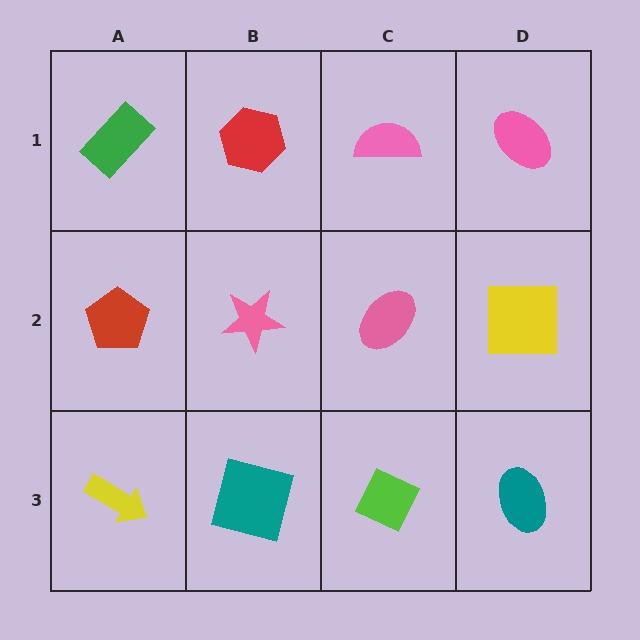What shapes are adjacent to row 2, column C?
A pink semicircle (row 1, column C), a lime diamond (row 3, column C), a pink star (row 2, column B), a yellow square (row 2, column D).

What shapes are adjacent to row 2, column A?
A green rectangle (row 1, column A), a yellow arrow (row 3, column A), a pink star (row 2, column B).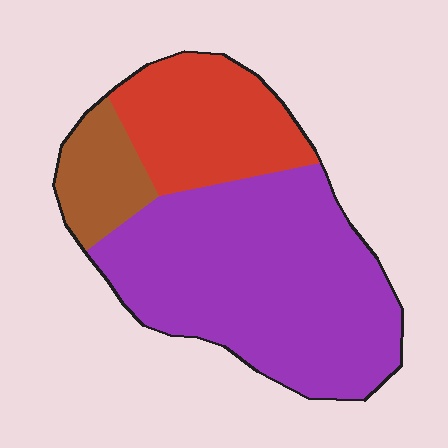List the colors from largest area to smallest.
From largest to smallest: purple, red, brown.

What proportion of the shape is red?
Red takes up about one quarter (1/4) of the shape.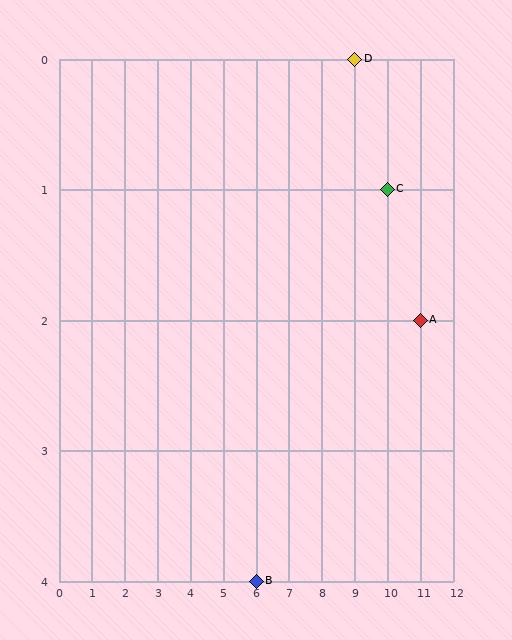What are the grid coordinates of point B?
Point B is at grid coordinates (6, 4).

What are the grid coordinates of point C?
Point C is at grid coordinates (10, 1).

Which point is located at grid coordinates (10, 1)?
Point C is at (10, 1).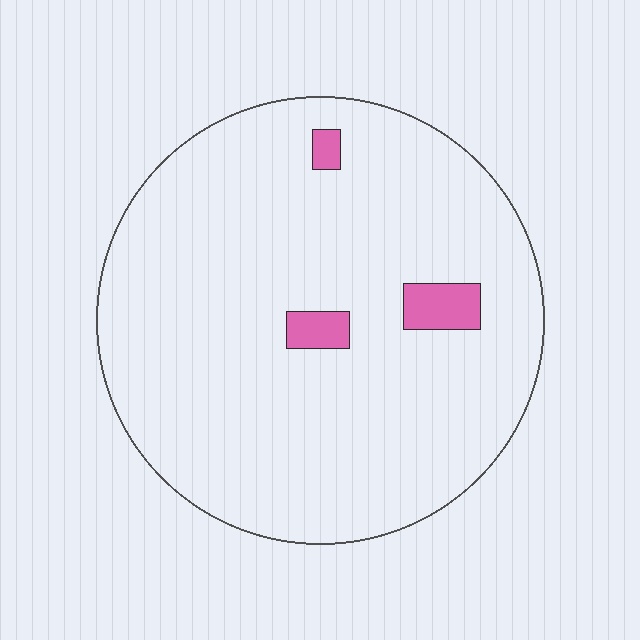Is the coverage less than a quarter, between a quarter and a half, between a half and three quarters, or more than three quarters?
Less than a quarter.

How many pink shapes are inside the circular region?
3.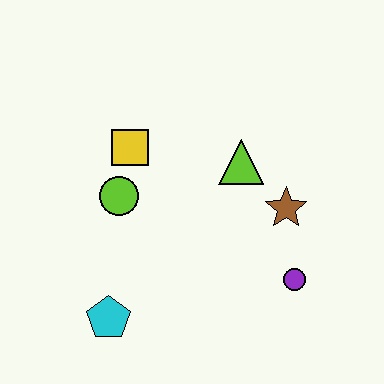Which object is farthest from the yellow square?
The purple circle is farthest from the yellow square.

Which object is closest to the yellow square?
The lime circle is closest to the yellow square.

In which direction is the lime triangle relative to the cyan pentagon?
The lime triangle is above the cyan pentagon.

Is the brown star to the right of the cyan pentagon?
Yes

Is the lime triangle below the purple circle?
No